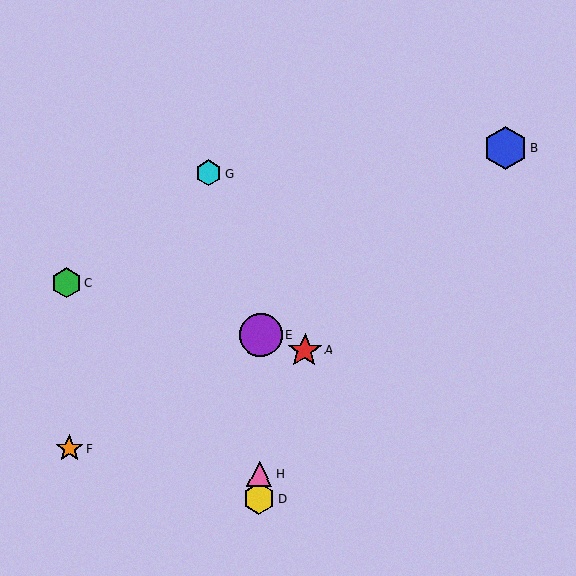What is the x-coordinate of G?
Object G is at x≈208.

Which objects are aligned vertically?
Objects D, E, H are aligned vertically.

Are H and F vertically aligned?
No, H is at x≈260 and F is at x≈69.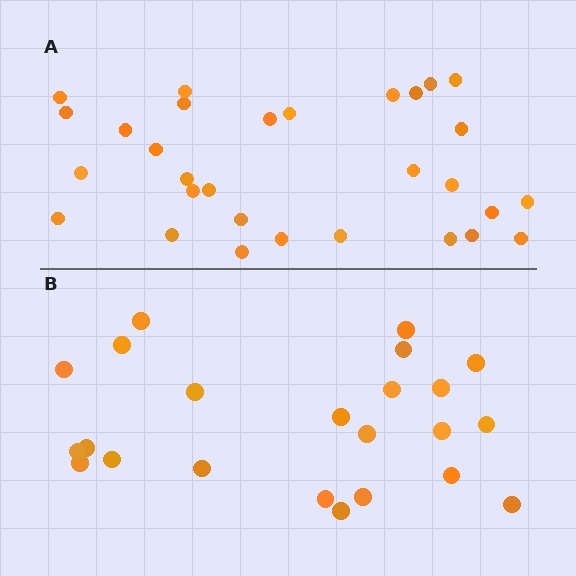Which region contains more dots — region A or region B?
Region A (the top region) has more dots.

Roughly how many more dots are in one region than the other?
Region A has roughly 8 or so more dots than region B.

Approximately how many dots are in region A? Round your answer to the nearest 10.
About 30 dots.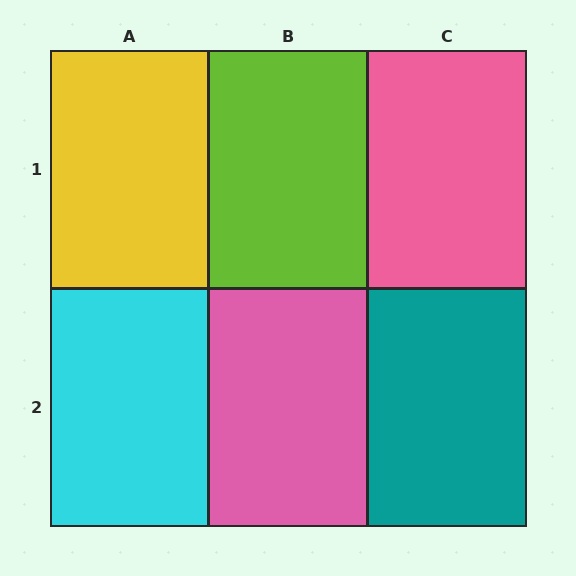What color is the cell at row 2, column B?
Pink.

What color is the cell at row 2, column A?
Cyan.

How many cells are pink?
2 cells are pink.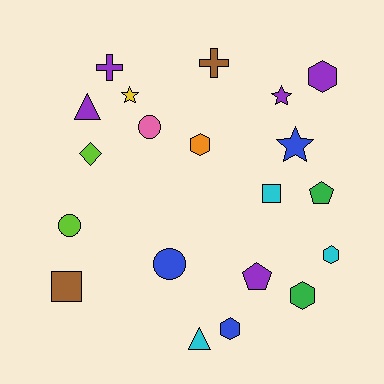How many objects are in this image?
There are 20 objects.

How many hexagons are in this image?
There are 5 hexagons.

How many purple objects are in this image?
There are 5 purple objects.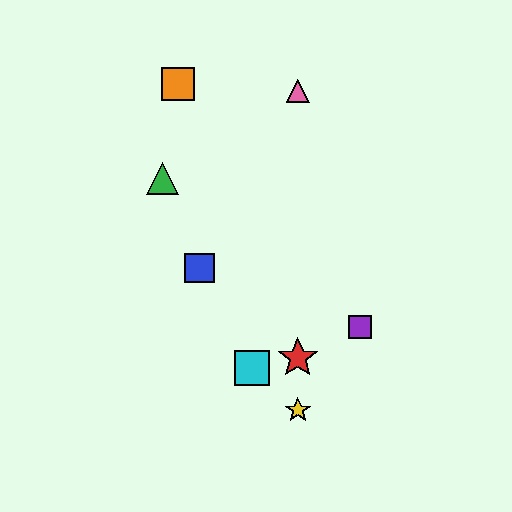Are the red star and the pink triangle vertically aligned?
Yes, both are at x≈298.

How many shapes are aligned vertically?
3 shapes (the red star, the yellow star, the pink triangle) are aligned vertically.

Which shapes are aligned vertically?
The red star, the yellow star, the pink triangle are aligned vertically.